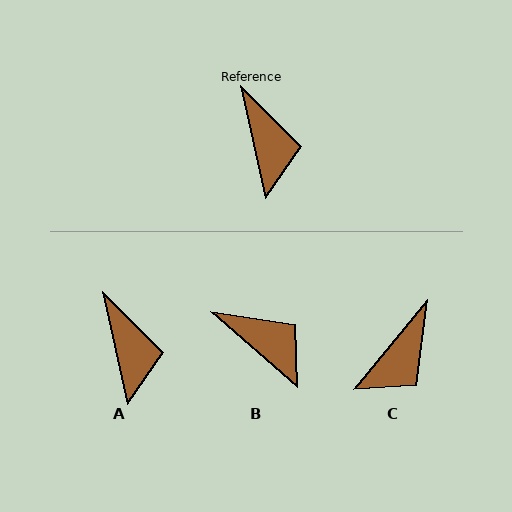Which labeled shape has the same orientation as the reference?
A.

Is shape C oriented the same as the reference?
No, it is off by about 52 degrees.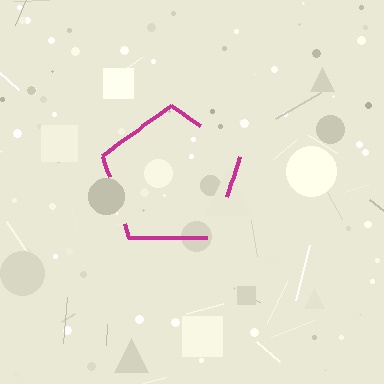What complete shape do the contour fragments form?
The contour fragments form a pentagon.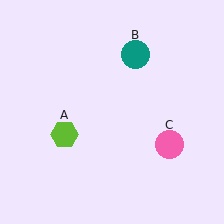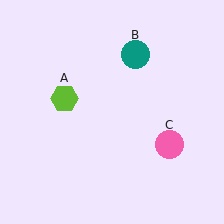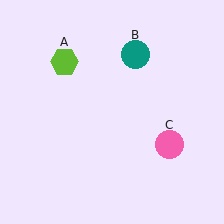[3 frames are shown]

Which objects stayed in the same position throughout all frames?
Teal circle (object B) and pink circle (object C) remained stationary.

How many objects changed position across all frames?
1 object changed position: lime hexagon (object A).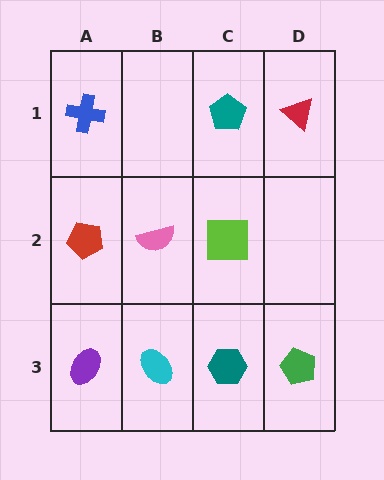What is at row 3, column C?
A teal hexagon.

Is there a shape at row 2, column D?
No, that cell is empty.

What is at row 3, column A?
A purple ellipse.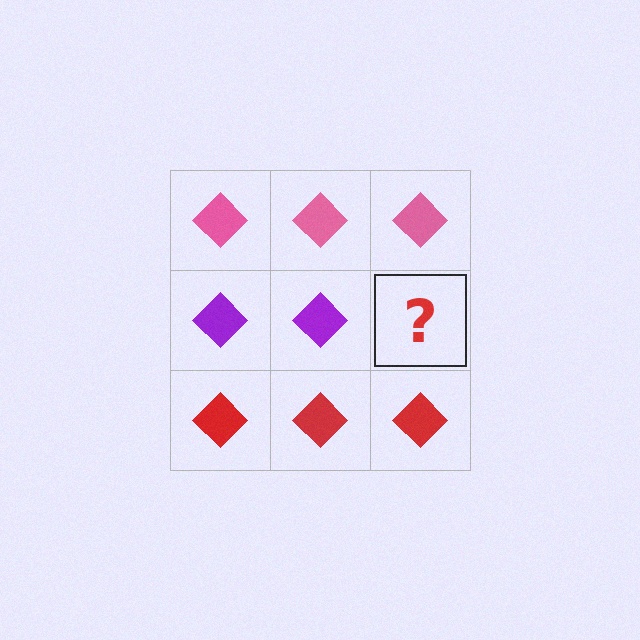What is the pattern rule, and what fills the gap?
The rule is that each row has a consistent color. The gap should be filled with a purple diamond.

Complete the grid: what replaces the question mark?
The question mark should be replaced with a purple diamond.